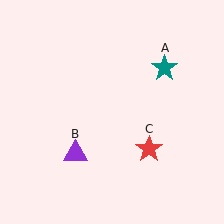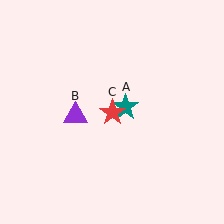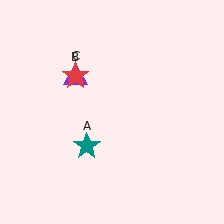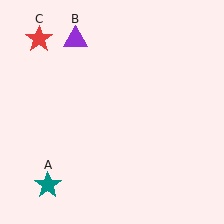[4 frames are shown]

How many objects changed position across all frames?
3 objects changed position: teal star (object A), purple triangle (object B), red star (object C).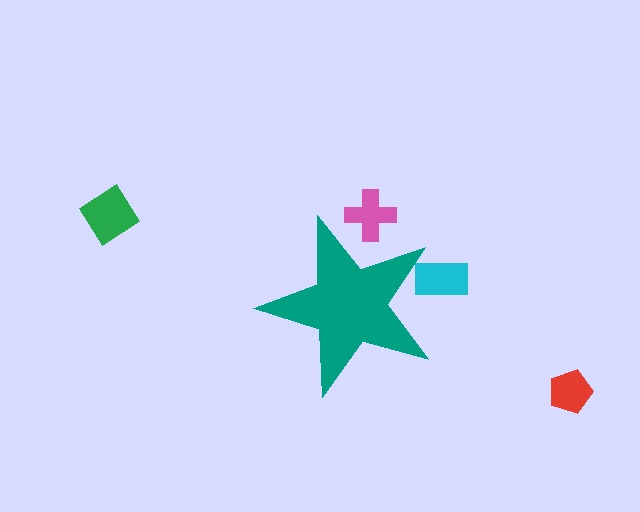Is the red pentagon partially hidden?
No, the red pentagon is fully visible.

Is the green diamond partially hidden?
No, the green diamond is fully visible.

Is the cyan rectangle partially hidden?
Yes, the cyan rectangle is partially hidden behind the teal star.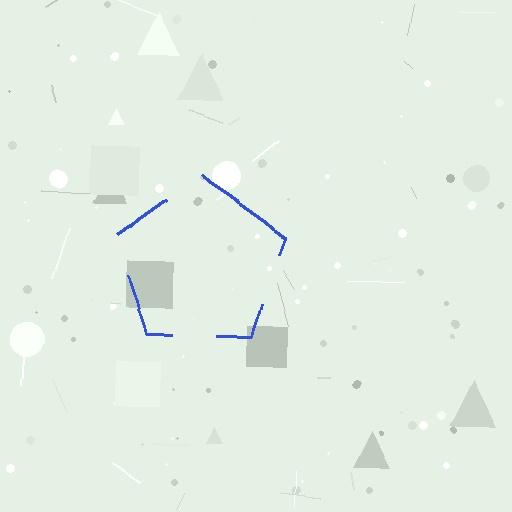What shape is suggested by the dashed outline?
The dashed outline suggests a pentagon.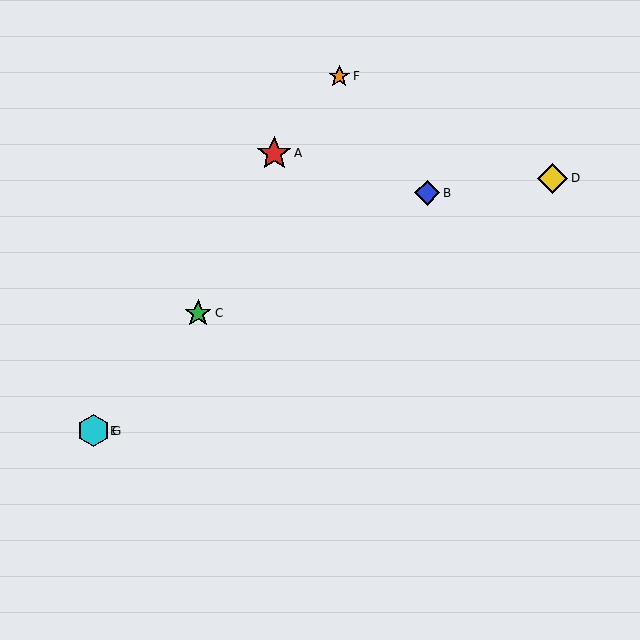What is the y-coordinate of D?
Object D is at y≈178.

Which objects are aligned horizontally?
Objects E, G are aligned horizontally.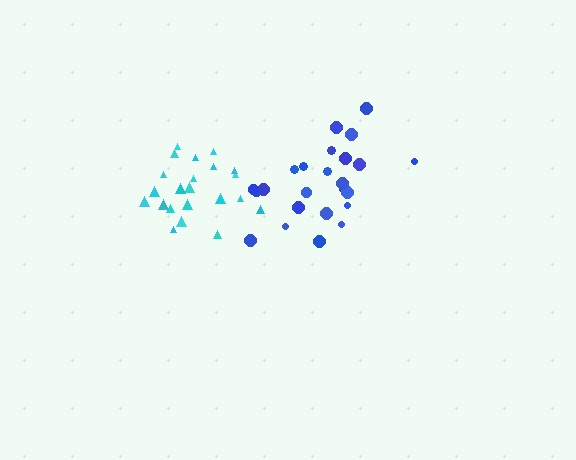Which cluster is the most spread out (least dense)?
Blue.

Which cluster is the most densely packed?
Cyan.